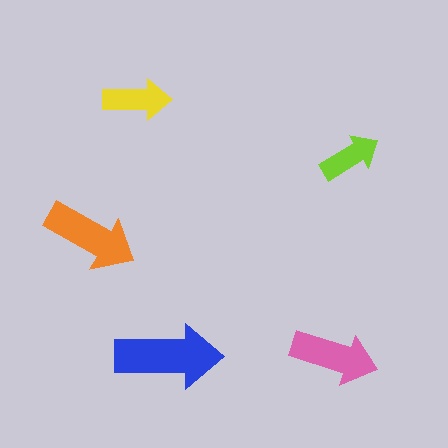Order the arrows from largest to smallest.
the blue one, the orange one, the pink one, the yellow one, the lime one.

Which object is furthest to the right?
The lime arrow is rightmost.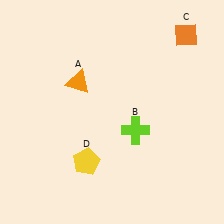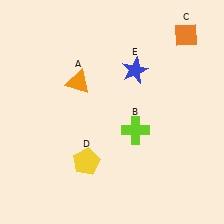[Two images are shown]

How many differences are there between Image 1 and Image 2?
There is 1 difference between the two images.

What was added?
A blue star (E) was added in Image 2.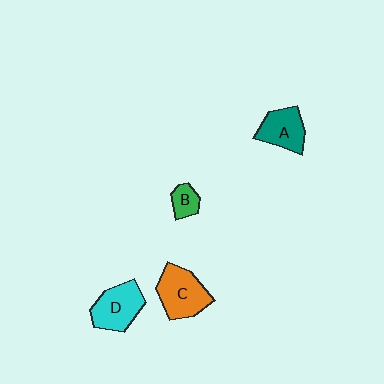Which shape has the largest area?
Shape C (orange).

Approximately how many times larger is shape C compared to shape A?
Approximately 1.3 times.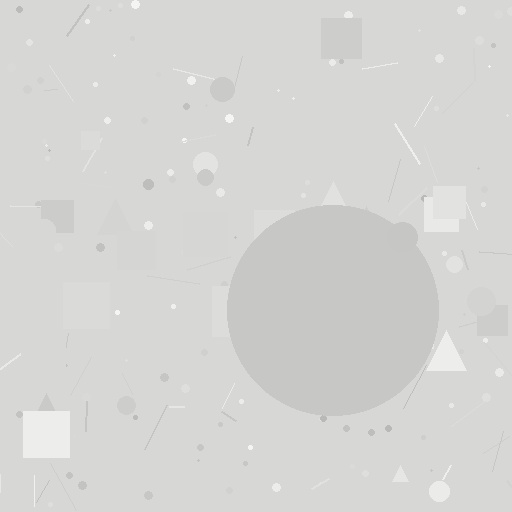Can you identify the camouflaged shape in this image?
The camouflaged shape is a circle.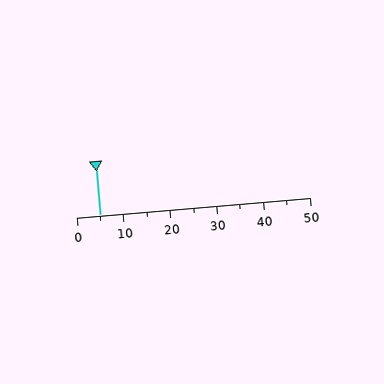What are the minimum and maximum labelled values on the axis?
The axis runs from 0 to 50.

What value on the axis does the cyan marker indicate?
The marker indicates approximately 5.